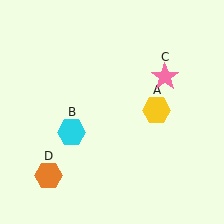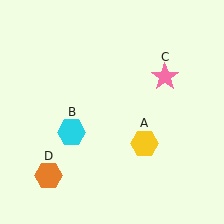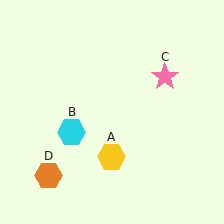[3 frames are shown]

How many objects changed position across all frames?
1 object changed position: yellow hexagon (object A).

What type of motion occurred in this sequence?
The yellow hexagon (object A) rotated clockwise around the center of the scene.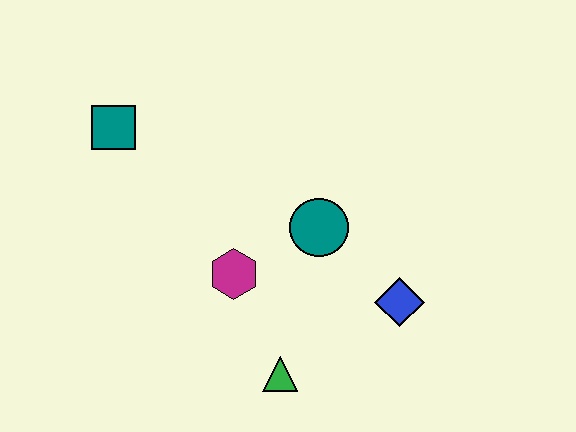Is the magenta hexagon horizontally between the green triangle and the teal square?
Yes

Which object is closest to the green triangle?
The magenta hexagon is closest to the green triangle.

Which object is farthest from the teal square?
The blue diamond is farthest from the teal square.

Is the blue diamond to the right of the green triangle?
Yes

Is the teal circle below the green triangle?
No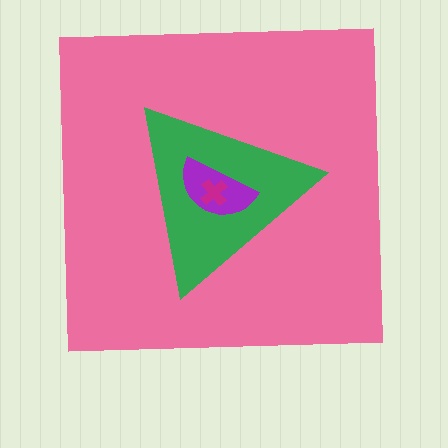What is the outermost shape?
The pink square.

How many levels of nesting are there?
4.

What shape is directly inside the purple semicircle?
The magenta cross.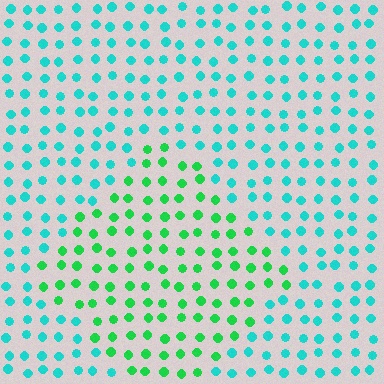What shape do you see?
I see a diamond.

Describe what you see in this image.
The image is filled with small cyan elements in a uniform arrangement. A diamond-shaped region is visible where the elements are tinted to a slightly different hue, forming a subtle color boundary.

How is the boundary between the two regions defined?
The boundary is defined purely by a slight shift in hue (about 42 degrees). Spacing, size, and orientation are identical on both sides.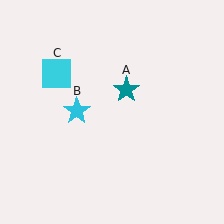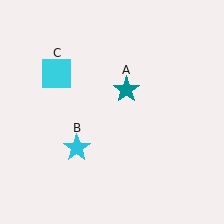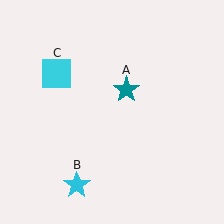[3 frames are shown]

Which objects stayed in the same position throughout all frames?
Teal star (object A) and cyan square (object C) remained stationary.